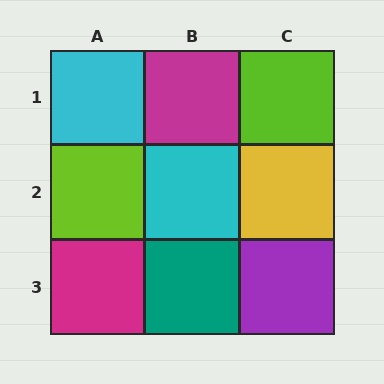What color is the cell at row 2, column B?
Cyan.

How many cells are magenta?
2 cells are magenta.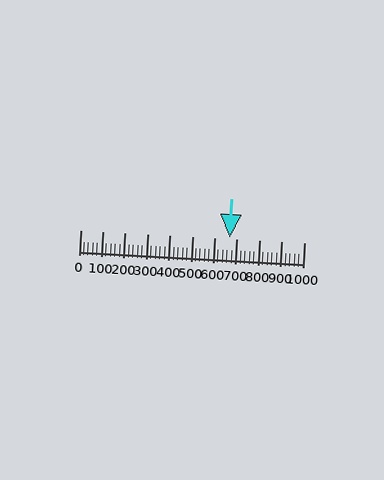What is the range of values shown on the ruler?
The ruler shows values from 0 to 1000.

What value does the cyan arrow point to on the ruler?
The cyan arrow points to approximately 668.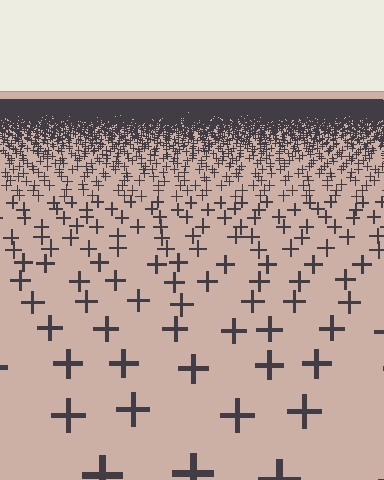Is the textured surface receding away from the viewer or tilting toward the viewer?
The surface is receding away from the viewer. Texture elements get smaller and denser toward the top.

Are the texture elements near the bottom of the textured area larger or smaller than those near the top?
Larger. Near the bottom, elements are closer to the viewer and appear at a bigger on-screen size.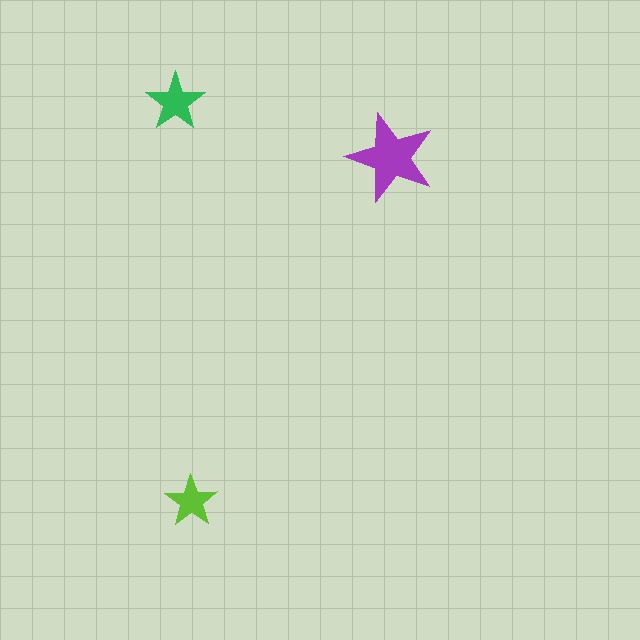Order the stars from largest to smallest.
the purple one, the green one, the lime one.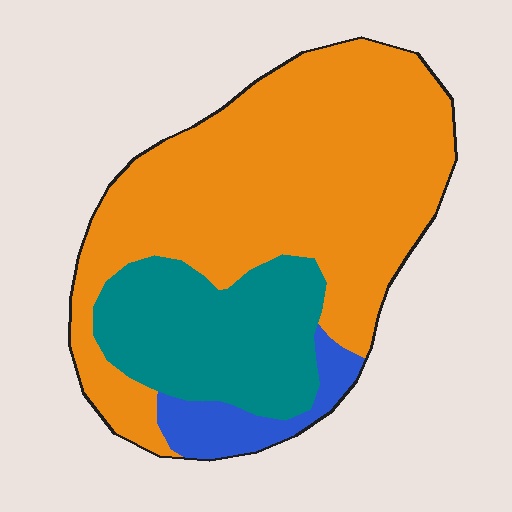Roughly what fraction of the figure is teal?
Teal takes up between a quarter and a half of the figure.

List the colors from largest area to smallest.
From largest to smallest: orange, teal, blue.